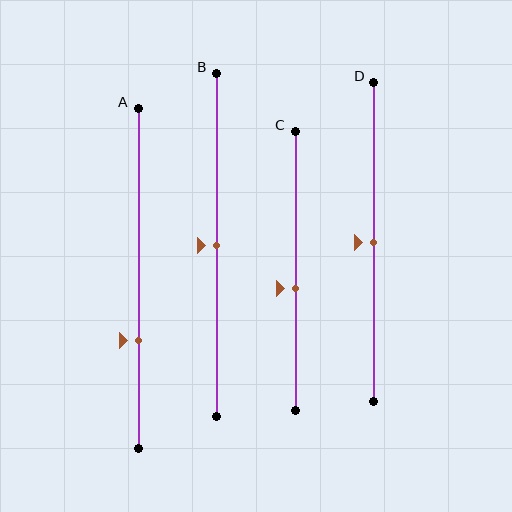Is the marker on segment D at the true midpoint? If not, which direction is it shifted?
Yes, the marker on segment D is at the true midpoint.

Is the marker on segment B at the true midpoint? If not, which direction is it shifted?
Yes, the marker on segment B is at the true midpoint.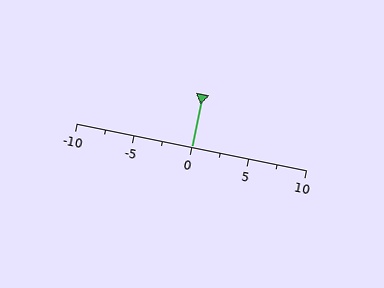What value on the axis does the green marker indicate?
The marker indicates approximately 0.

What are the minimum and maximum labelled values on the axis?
The axis runs from -10 to 10.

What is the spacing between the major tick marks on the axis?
The major ticks are spaced 5 apart.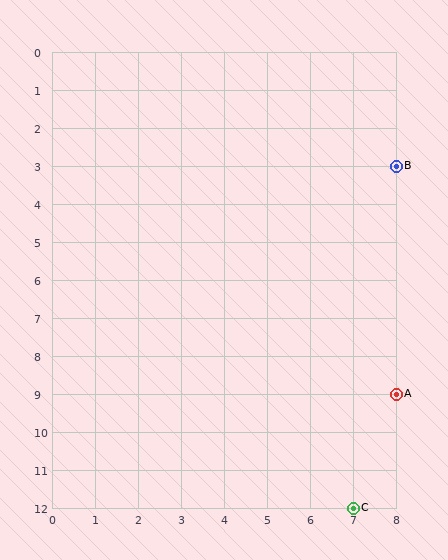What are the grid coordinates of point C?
Point C is at grid coordinates (7, 12).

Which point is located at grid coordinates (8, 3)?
Point B is at (8, 3).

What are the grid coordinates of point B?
Point B is at grid coordinates (8, 3).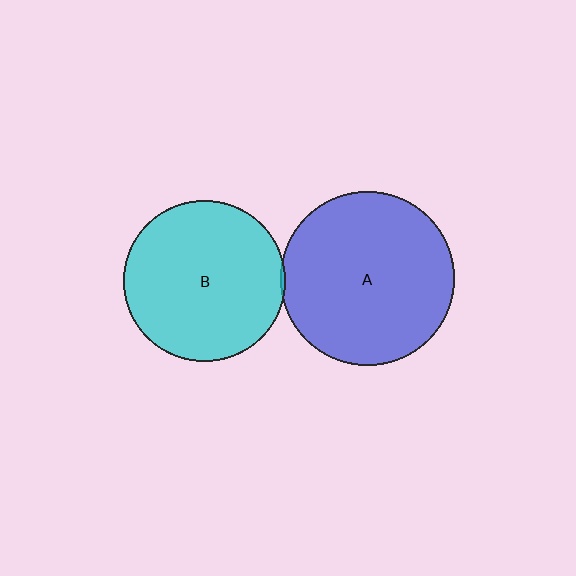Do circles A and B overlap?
Yes.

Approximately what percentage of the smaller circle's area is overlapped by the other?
Approximately 5%.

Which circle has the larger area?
Circle A (blue).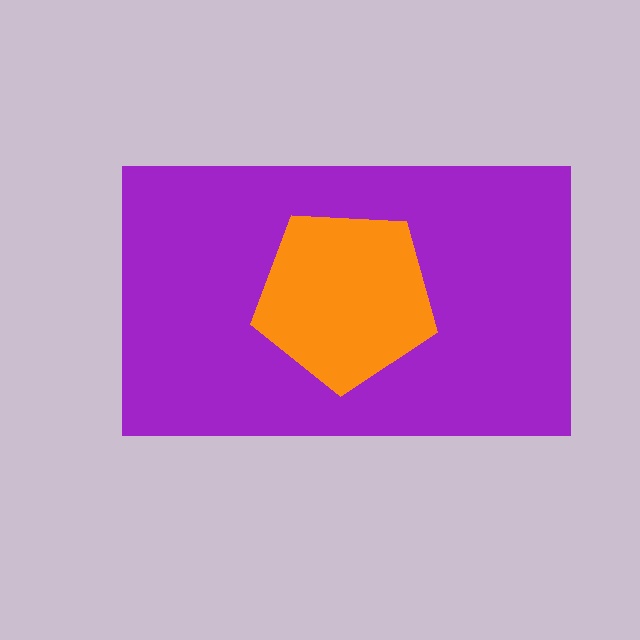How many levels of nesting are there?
2.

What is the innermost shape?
The orange pentagon.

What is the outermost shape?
The purple rectangle.